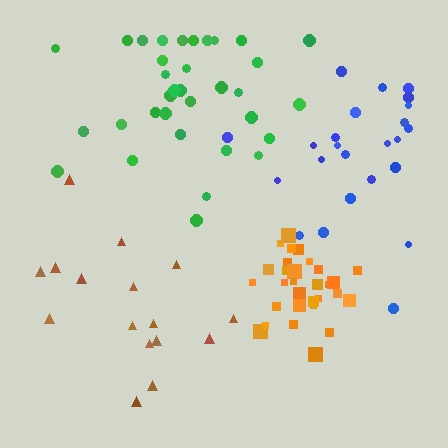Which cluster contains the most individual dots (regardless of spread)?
Green (34).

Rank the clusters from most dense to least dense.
orange, green, blue, brown.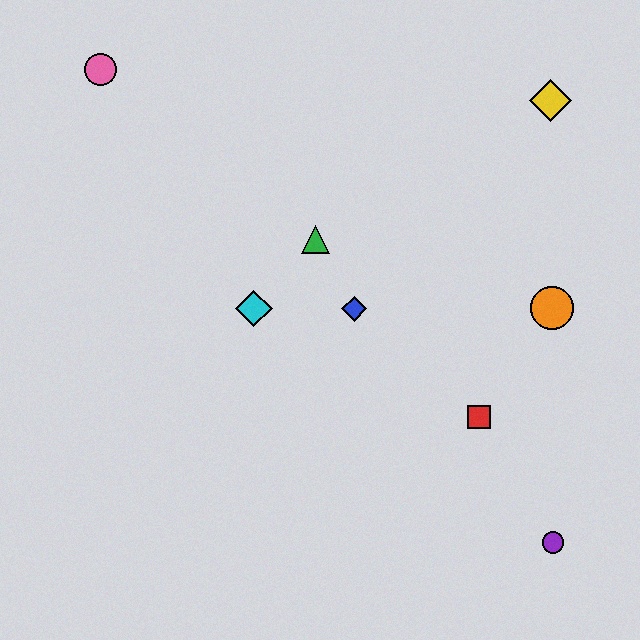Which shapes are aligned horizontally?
The blue diamond, the orange circle, the cyan diamond are aligned horizontally.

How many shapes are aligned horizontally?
3 shapes (the blue diamond, the orange circle, the cyan diamond) are aligned horizontally.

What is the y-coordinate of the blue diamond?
The blue diamond is at y≈309.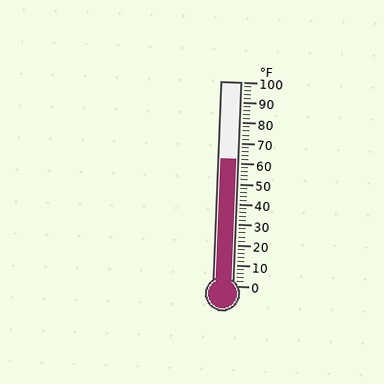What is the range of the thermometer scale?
The thermometer scale ranges from 0°F to 100°F.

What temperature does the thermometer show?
The thermometer shows approximately 62°F.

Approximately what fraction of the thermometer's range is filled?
The thermometer is filled to approximately 60% of its range.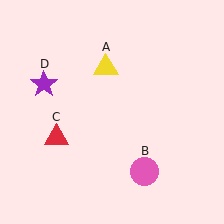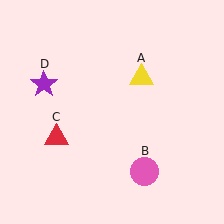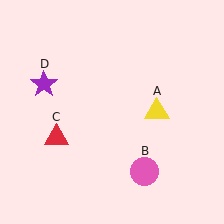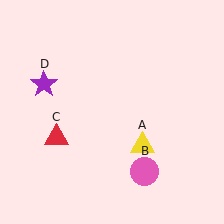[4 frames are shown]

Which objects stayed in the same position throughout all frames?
Pink circle (object B) and red triangle (object C) and purple star (object D) remained stationary.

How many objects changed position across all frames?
1 object changed position: yellow triangle (object A).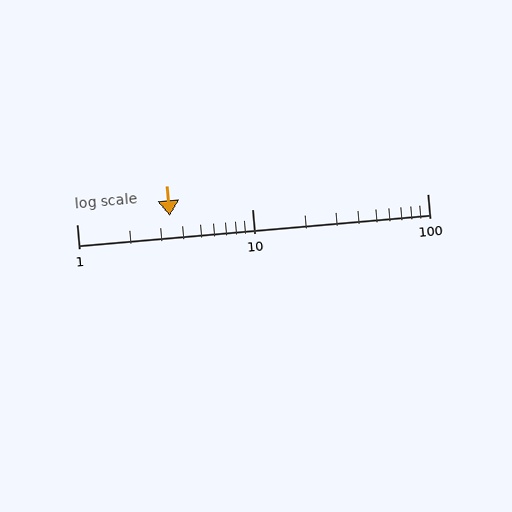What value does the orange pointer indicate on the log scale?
The pointer indicates approximately 3.4.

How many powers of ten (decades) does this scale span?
The scale spans 2 decades, from 1 to 100.